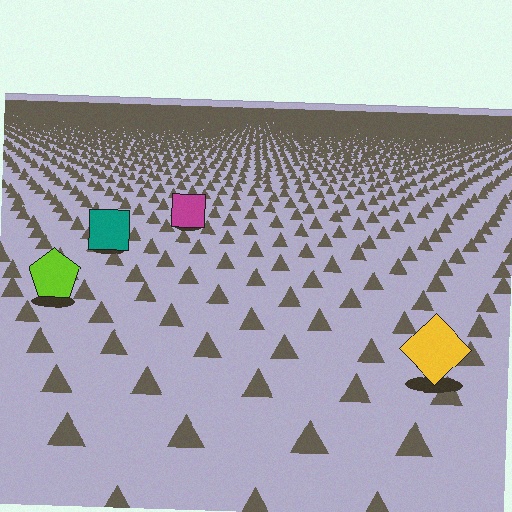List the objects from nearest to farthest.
From nearest to farthest: the yellow diamond, the lime pentagon, the teal square, the magenta square.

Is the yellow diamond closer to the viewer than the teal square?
Yes. The yellow diamond is closer — you can tell from the texture gradient: the ground texture is coarser near it.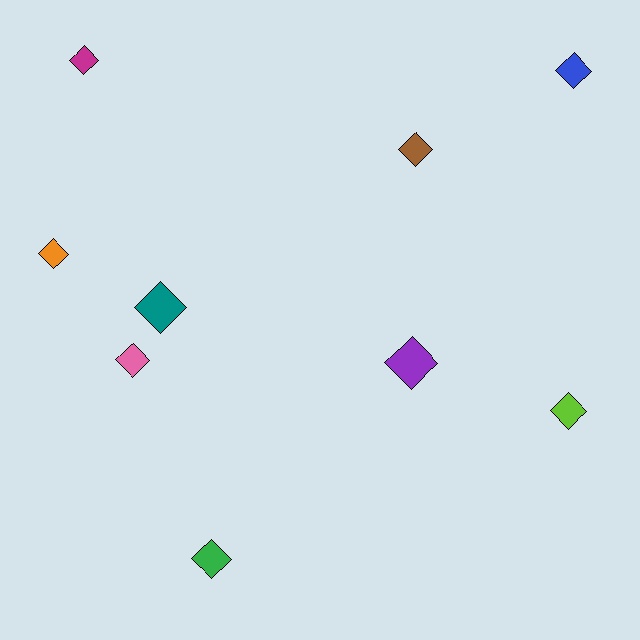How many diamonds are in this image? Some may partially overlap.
There are 9 diamonds.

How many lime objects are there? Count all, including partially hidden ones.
There is 1 lime object.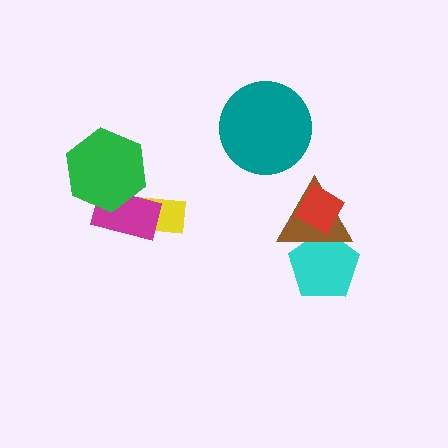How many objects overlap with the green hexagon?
1 object overlaps with the green hexagon.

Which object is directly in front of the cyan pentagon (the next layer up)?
The brown triangle is directly in front of the cyan pentagon.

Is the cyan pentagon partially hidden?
Yes, it is partially covered by another shape.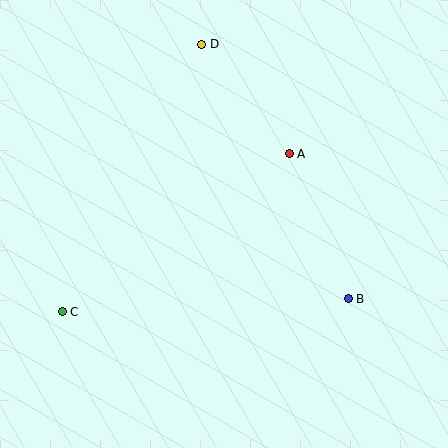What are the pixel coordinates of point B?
Point B is at (348, 299).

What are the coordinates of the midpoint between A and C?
The midpoint between A and C is at (176, 233).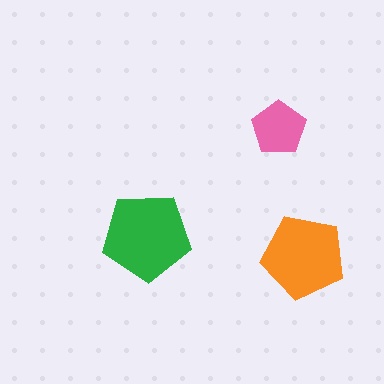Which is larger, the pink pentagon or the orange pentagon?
The orange one.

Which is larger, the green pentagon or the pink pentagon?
The green one.